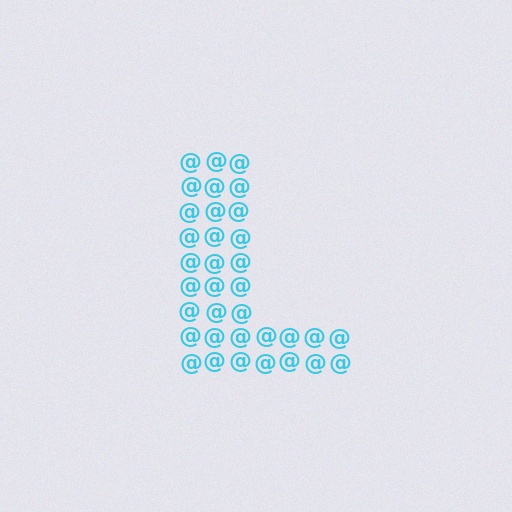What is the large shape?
The large shape is the letter L.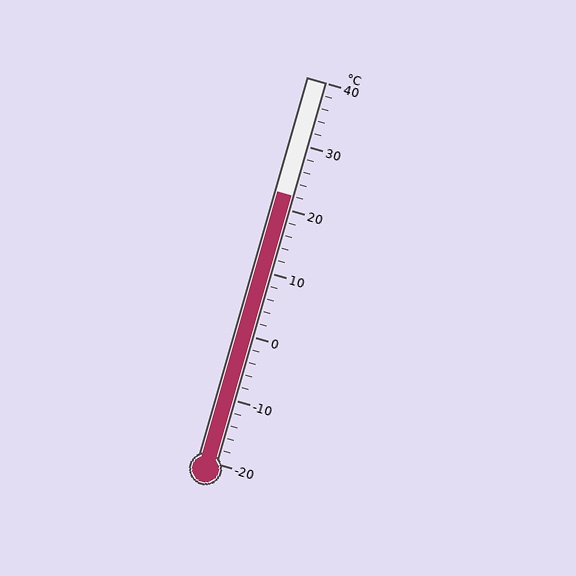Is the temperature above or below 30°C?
The temperature is below 30°C.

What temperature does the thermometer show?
The thermometer shows approximately 22°C.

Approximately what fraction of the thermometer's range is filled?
The thermometer is filled to approximately 70% of its range.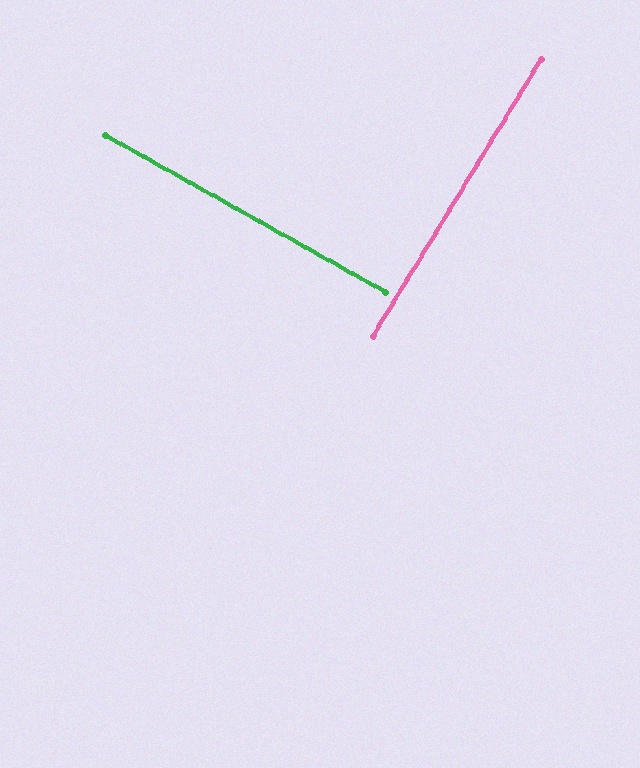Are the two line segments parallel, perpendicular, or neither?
Perpendicular — they meet at approximately 88°.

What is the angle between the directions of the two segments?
Approximately 88 degrees.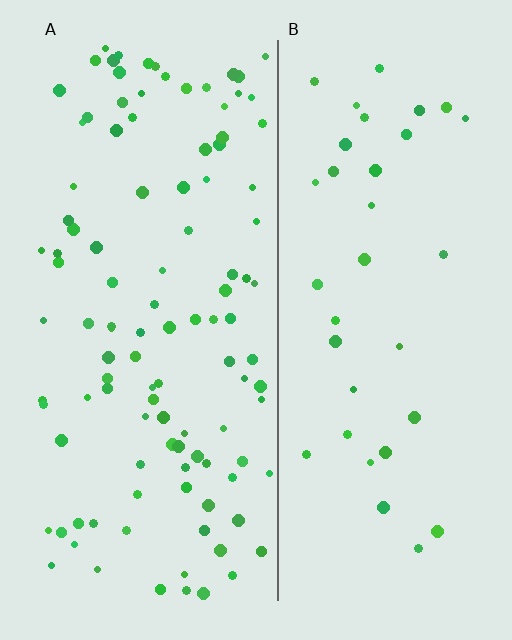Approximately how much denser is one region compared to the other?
Approximately 3.0× — region A over region B.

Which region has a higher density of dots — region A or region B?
A (the left).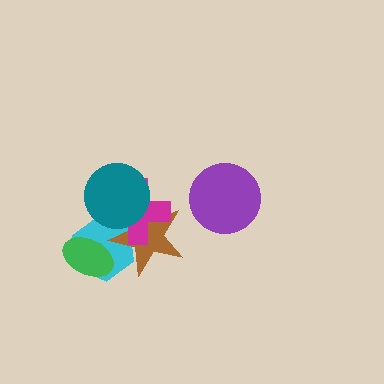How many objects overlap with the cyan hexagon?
4 objects overlap with the cyan hexagon.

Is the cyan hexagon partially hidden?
Yes, it is partially covered by another shape.